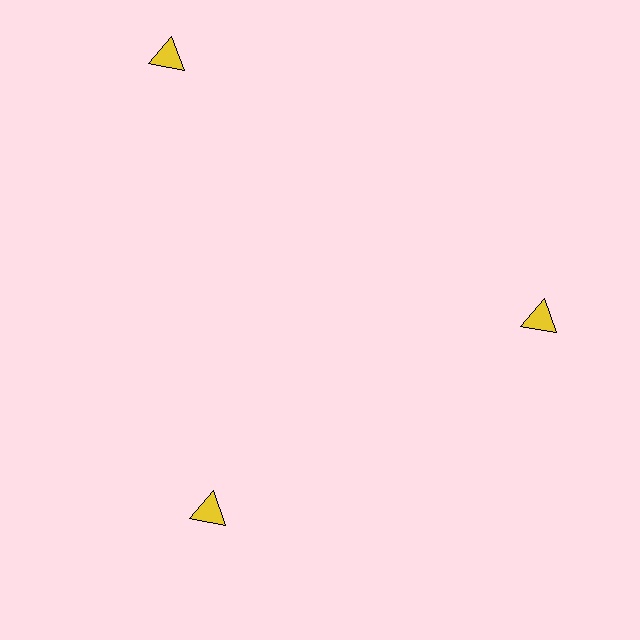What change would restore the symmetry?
The symmetry would be restored by moving it inward, back onto the ring so that all 3 triangles sit at equal angles and equal distance from the center.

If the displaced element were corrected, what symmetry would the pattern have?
It would have 3-fold rotational symmetry — the pattern would map onto itself every 120 degrees.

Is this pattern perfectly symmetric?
No. The 3 yellow triangles are arranged in a ring, but one element near the 11 o'clock position is pushed outward from the center, breaking the 3-fold rotational symmetry.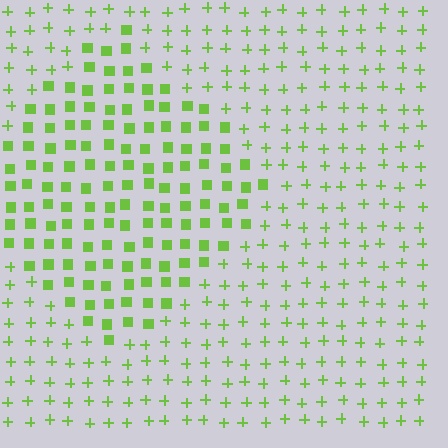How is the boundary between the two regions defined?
The boundary is defined by a change in element shape: squares inside vs. plus signs outside. All elements share the same color and spacing.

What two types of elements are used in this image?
The image uses squares inside the diamond region and plus signs outside it.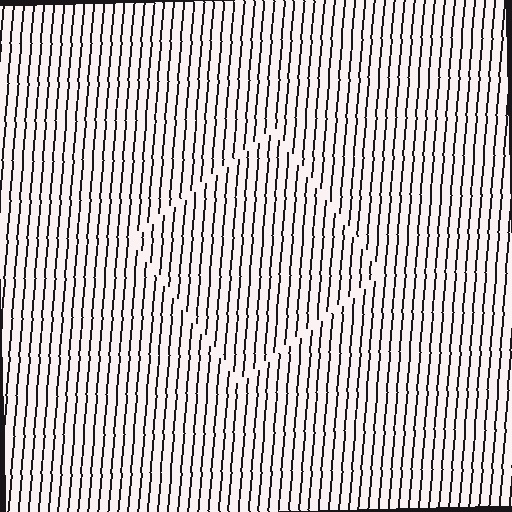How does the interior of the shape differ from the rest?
The interior of the shape contains the same grating, shifted by half a period — the contour is defined by the phase discontinuity where line-ends from the inner and outer gratings abut.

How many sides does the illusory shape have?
4 sides — the line-ends trace a square.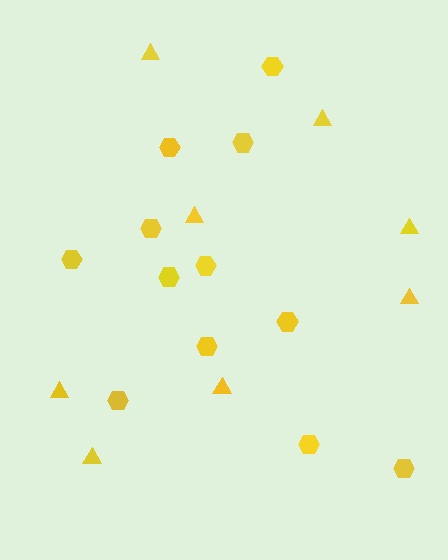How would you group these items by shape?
There are 2 groups: one group of hexagons (12) and one group of triangles (8).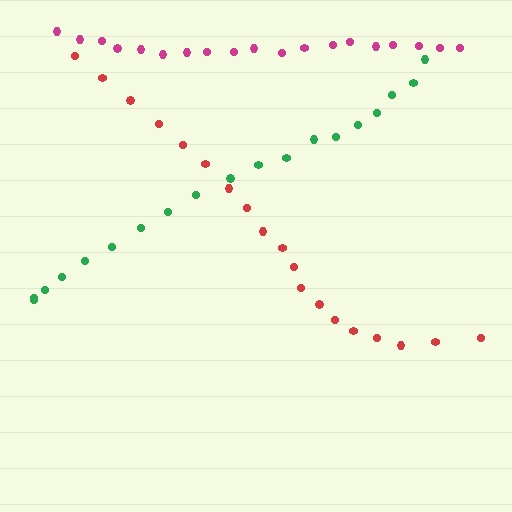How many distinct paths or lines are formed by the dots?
There are 3 distinct paths.